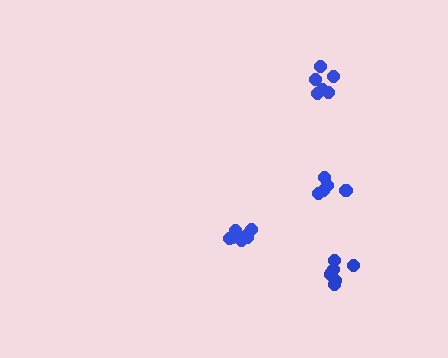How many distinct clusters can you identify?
There are 4 distinct clusters.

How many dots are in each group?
Group 1: 5 dots, Group 2: 7 dots, Group 3: 7 dots, Group 4: 6 dots (25 total).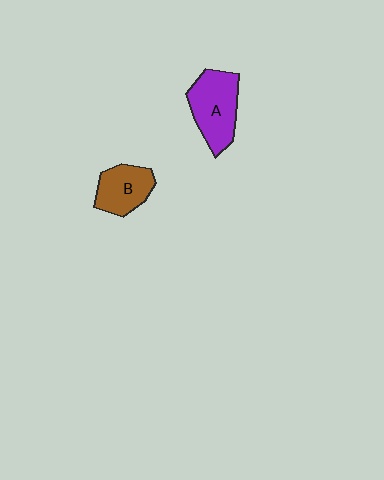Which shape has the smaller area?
Shape B (brown).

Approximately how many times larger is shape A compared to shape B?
Approximately 1.3 times.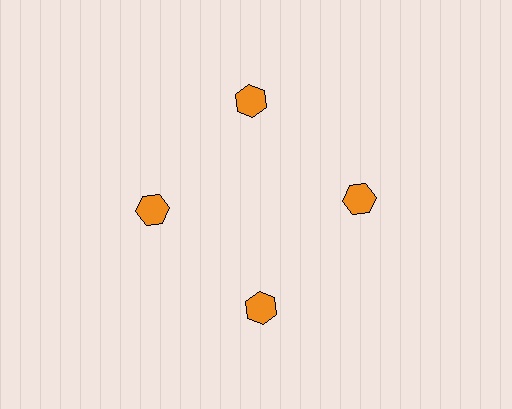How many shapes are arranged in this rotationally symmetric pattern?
There are 4 shapes, arranged in 4 groups of 1.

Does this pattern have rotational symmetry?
Yes, this pattern has 4-fold rotational symmetry. It looks the same after rotating 90 degrees around the center.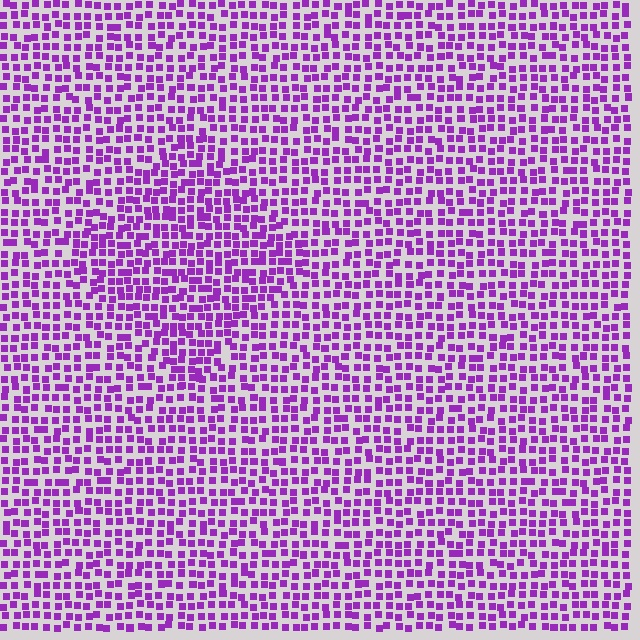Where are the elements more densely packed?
The elements are more densely packed inside the diamond boundary.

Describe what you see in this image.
The image contains small purple elements arranged at two different densities. A diamond-shaped region is visible where the elements are more densely packed than the surrounding area.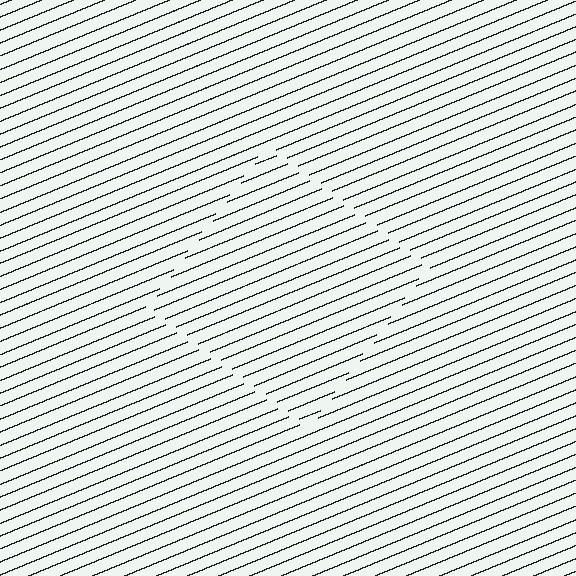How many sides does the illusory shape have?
4 sides — the line-ends trace a square.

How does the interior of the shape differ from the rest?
The interior of the shape contains the same grating, shifted by half a period — the contour is defined by the phase discontinuity where line-ends from the inner and outer gratings abut.